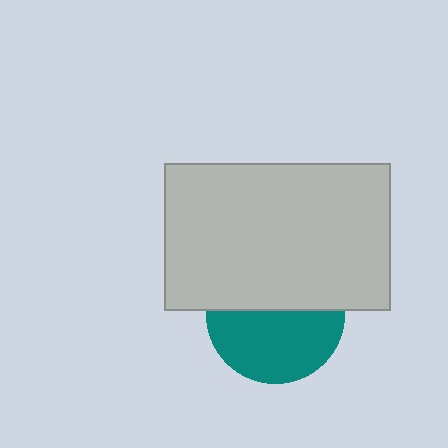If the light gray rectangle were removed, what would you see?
You would see the complete teal circle.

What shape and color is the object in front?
The object in front is a light gray rectangle.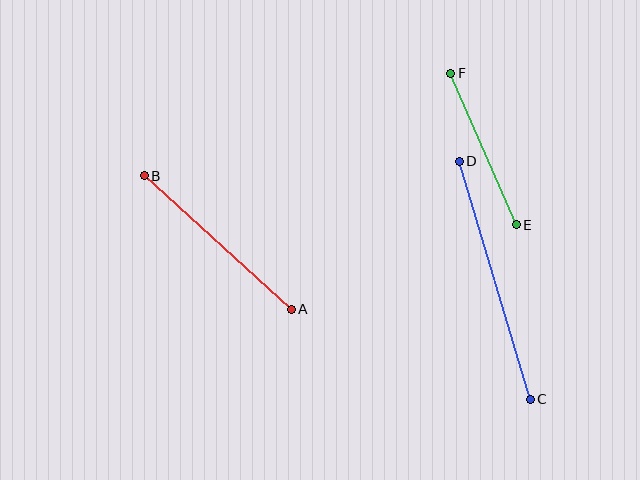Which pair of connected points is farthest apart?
Points C and D are farthest apart.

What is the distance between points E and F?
The distance is approximately 165 pixels.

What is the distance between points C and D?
The distance is approximately 248 pixels.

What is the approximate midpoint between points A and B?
The midpoint is at approximately (218, 243) pixels.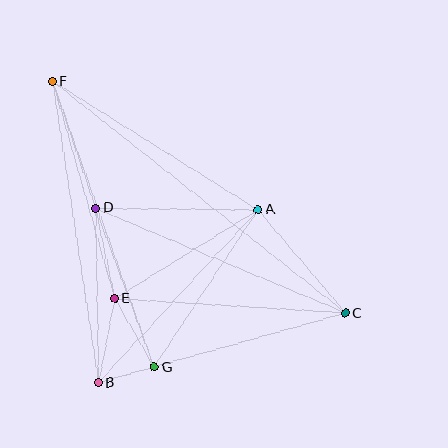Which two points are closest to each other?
Points B and G are closest to each other.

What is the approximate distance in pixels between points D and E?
The distance between D and E is approximately 92 pixels.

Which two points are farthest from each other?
Points C and F are farthest from each other.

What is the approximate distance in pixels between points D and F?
The distance between D and F is approximately 134 pixels.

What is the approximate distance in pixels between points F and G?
The distance between F and G is approximately 303 pixels.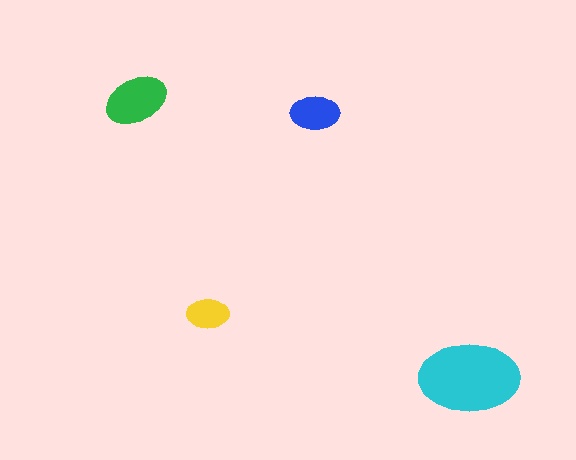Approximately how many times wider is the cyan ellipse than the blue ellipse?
About 2 times wider.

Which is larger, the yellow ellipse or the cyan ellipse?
The cyan one.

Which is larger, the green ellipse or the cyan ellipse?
The cyan one.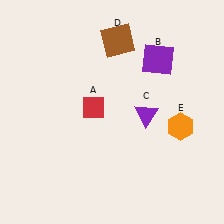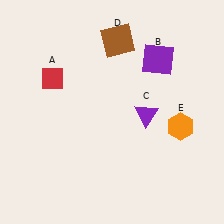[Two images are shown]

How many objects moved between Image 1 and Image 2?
1 object moved between the two images.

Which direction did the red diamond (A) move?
The red diamond (A) moved left.